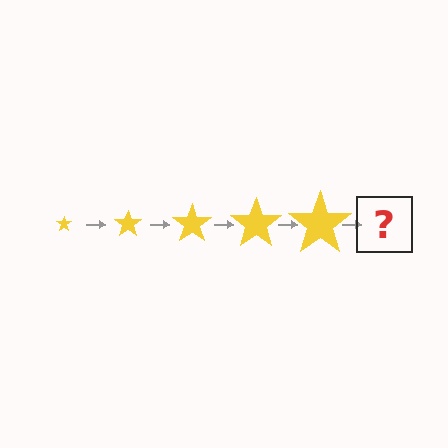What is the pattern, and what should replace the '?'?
The pattern is that the star gets progressively larger each step. The '?' should be a yellow star, larger than the previous one.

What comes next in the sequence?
The next element should be a yellow star, larger than the previous one.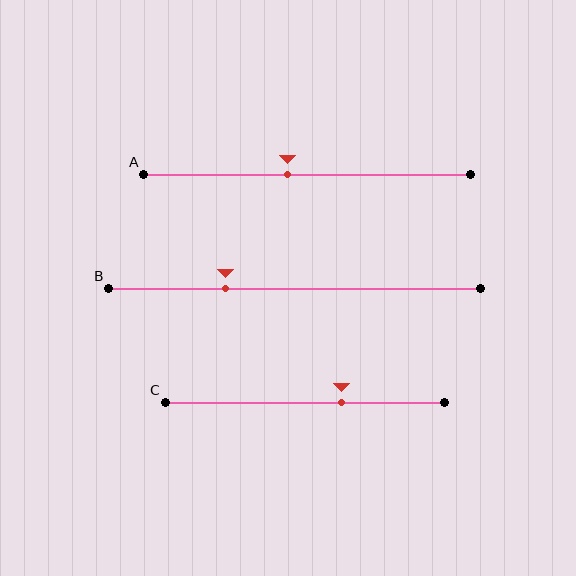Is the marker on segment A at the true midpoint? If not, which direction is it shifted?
No, the marker on segment A is shifted to the left by about 6% of the segment length.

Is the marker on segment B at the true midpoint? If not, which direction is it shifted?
No, the marker on segment B is shifted to the left by about 19% of the segment length.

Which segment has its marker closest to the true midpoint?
Segment A has its marker closest to the true midpoint.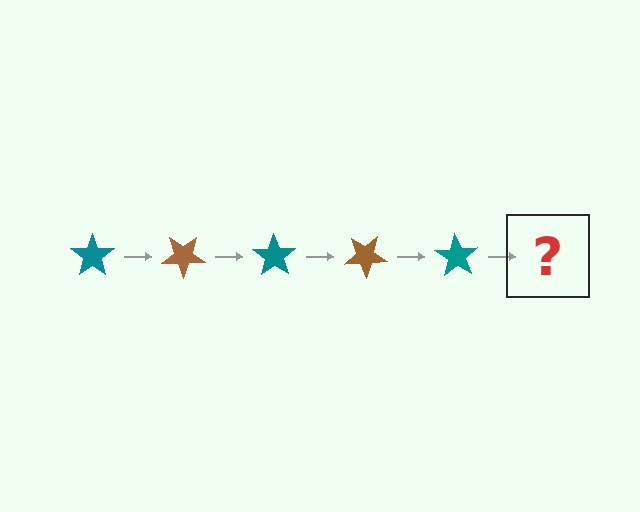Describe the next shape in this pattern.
It should be a brown star, rotated 175 degrees from the start.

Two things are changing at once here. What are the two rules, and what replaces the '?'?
The two rules are that it rotates 35 degrees each step and the color cycles through teal and brown. The '?' should be a brown star, rotated 175 degrees from the start.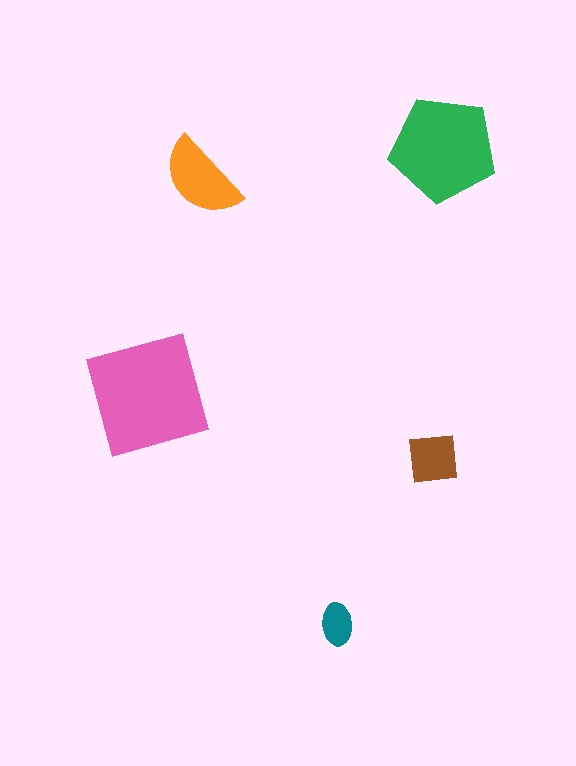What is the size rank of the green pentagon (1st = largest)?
2nd.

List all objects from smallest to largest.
The teal ellipse, the brown square, the orange semicircle, the green pentagon, the pink square.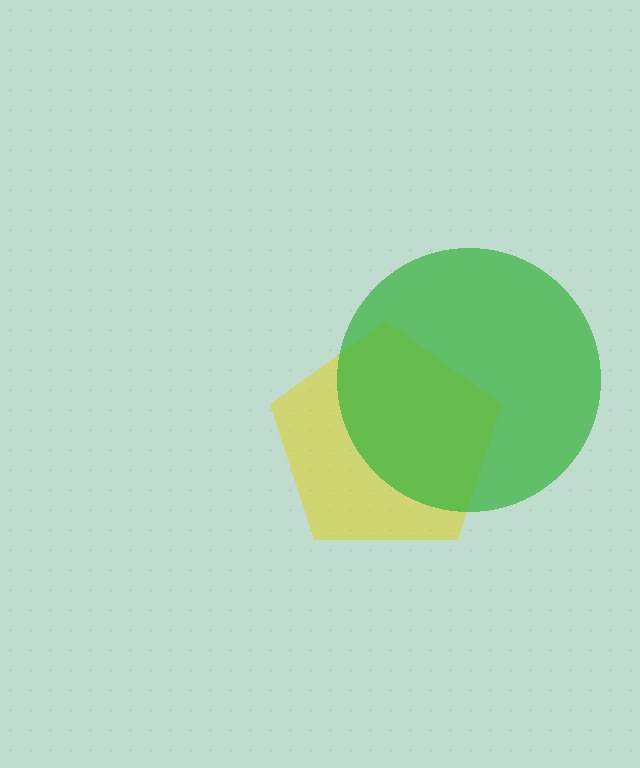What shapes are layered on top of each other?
The layered shapes are: a yellow pentagon, a green circle.